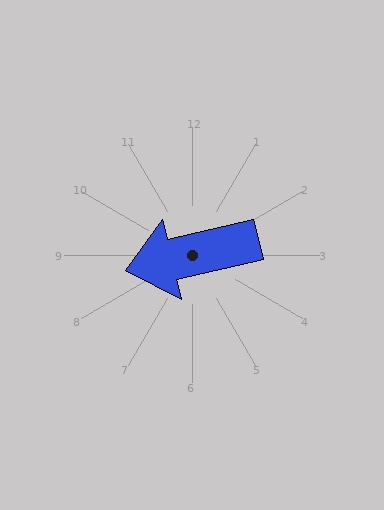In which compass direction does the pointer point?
West.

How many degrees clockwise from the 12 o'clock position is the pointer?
Approximately 257 degrees.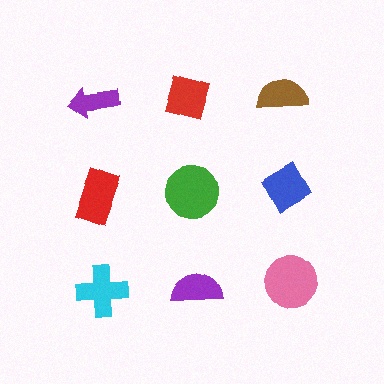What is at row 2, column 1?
A red rectangle.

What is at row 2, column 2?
A green circle.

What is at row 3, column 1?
A cyan cross.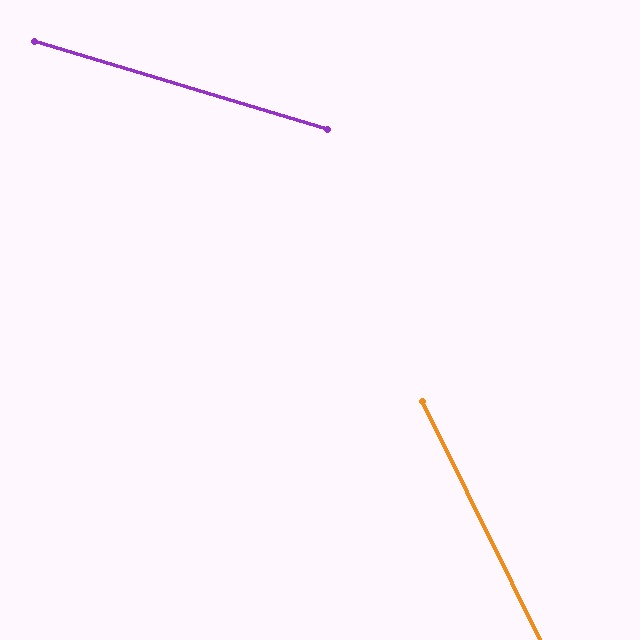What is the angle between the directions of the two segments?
Approximately 47 degrees.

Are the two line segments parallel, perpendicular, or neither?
Neither parallel nor perpendicular — they differ by about 47°.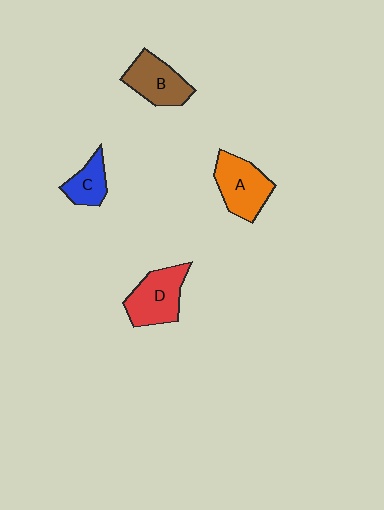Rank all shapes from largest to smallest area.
From largest to smallest: D (red), A (orange), B (brown), C (blue).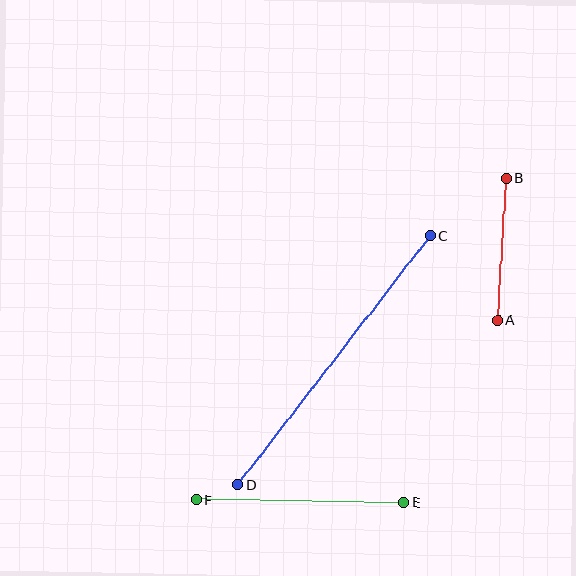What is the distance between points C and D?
The distance is approximately 315 pixels.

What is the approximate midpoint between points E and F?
The midpoint is at approximately (300, 501) pixels.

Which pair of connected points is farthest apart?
Points C and D are farthest apart.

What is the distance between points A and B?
The distance is approximately 142 pixels.